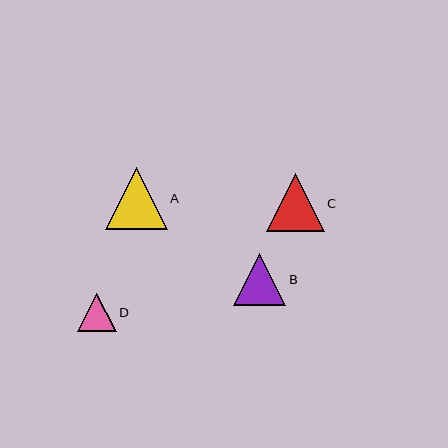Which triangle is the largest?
Triangle A is the largest with a size of approximately 62 pixels.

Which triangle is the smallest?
Triangle D is the smallest with a size of approximately 38 pixels.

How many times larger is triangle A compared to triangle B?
Triangle A is approximately 1.2 times the size of triangle B.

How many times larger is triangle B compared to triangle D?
Triangle B is approximately 1.4 times the size of triangle D.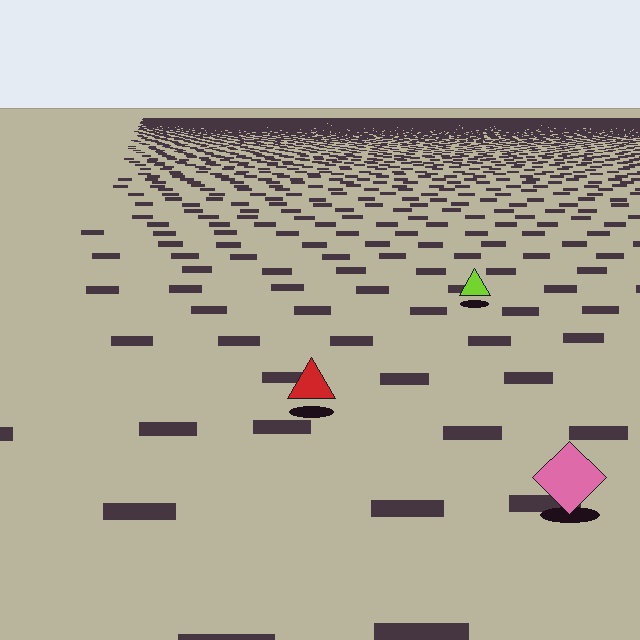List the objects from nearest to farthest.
From nearest to farthest: the pink diamond, the red triangle, the lime triangle.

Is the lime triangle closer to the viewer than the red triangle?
No. The red triangle is closer — you can tell from the texture gradient: the ground texture is coarser near it.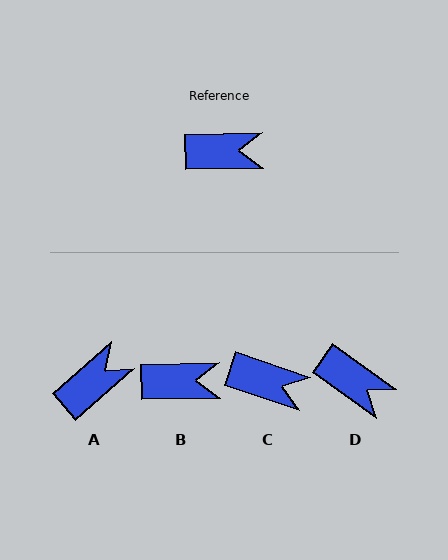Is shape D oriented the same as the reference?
No, it is off by about 37 degrees.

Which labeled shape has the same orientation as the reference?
B.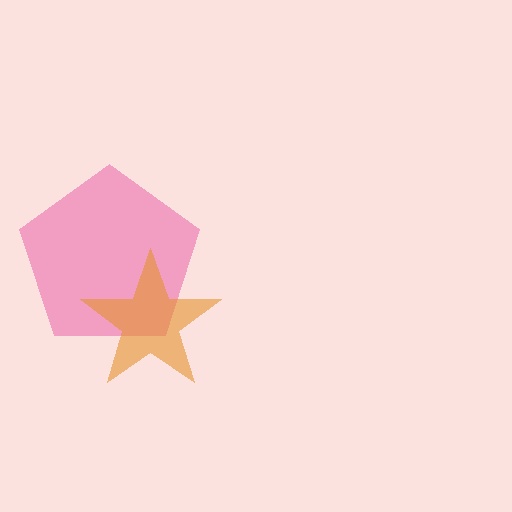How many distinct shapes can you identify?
There are 2 distinct shapes: a pink pentagon, an orange star.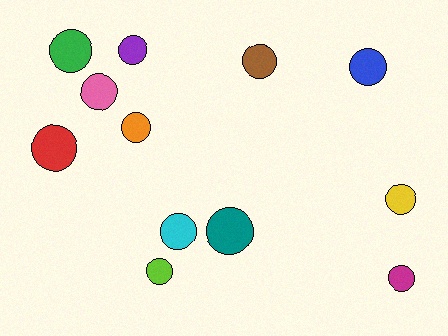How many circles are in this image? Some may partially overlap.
There are 12 circles.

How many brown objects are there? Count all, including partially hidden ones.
There is 1 brown object.